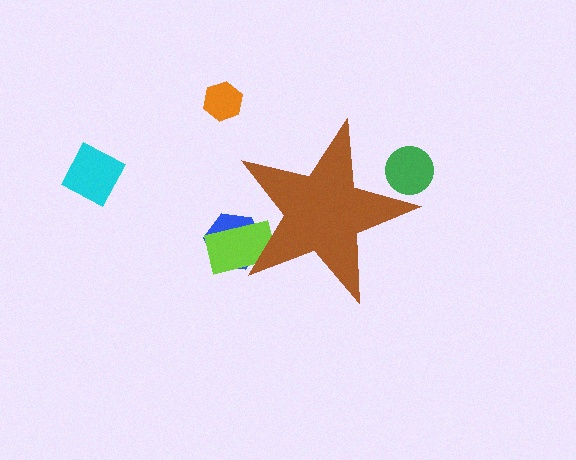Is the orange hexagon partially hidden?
No, the orange hexagon is fully visible.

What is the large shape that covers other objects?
A brown star.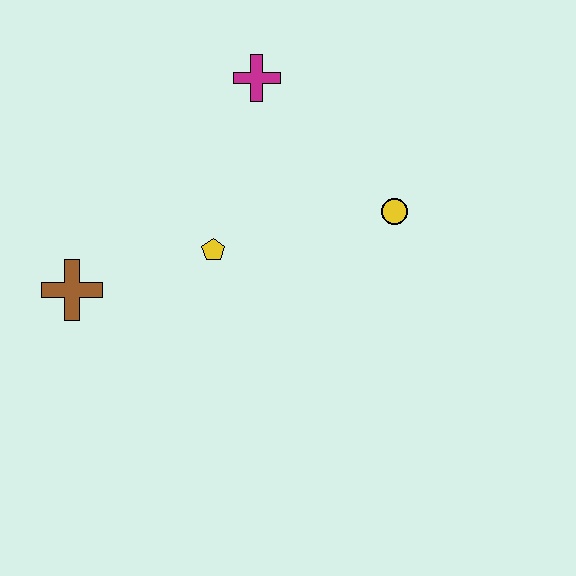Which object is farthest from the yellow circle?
The brown cross is farthest from the yellow circle.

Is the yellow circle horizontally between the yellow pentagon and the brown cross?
No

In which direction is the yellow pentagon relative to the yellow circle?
The yellow pentagon is to the left of the yellow circle.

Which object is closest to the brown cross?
The yellow pentagon is closest to the brown cross.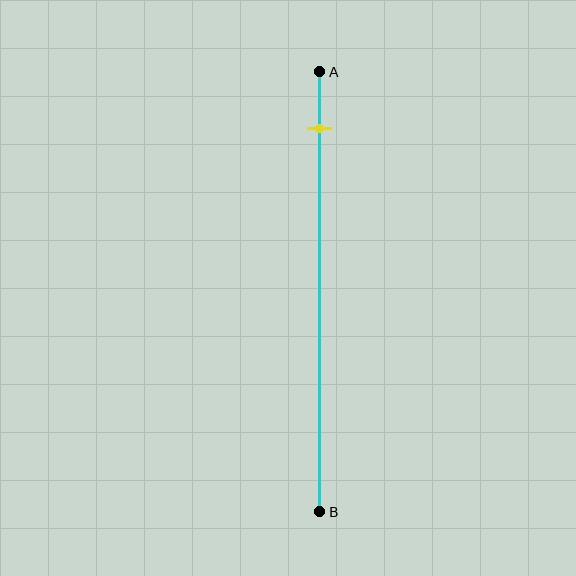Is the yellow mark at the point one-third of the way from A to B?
No, the mark is at about 15% from A, not at the 33% one-third point.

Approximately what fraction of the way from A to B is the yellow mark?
The yellow mark is approximately 15% of the way from A to B.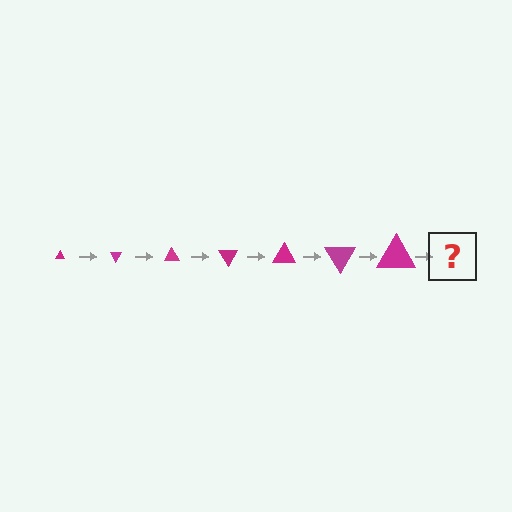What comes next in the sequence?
The next element should be a triangle, larger than the previous one and rotated 420 degrees from the start.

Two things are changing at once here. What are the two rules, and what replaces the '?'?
The two rules are that the triangle grows larger each step and it rotates 60 degrees each step. The '?' should be a triangle, larger than the previous one and rotated 420 degrees from the start.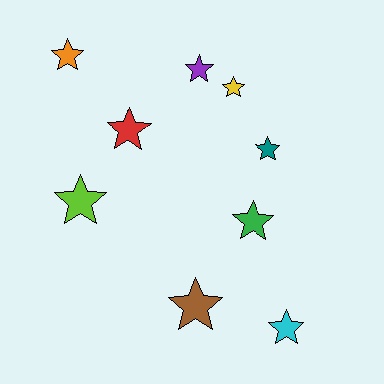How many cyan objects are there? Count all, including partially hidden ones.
There is 1 cyan object.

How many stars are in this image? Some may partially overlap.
There are 9 stars.